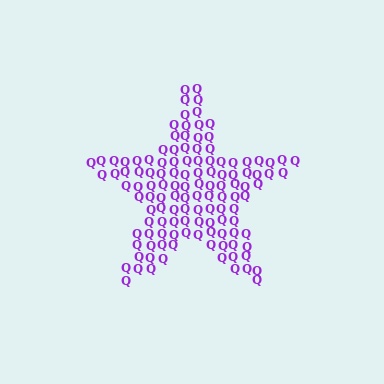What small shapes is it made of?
It is made of small letter Q's.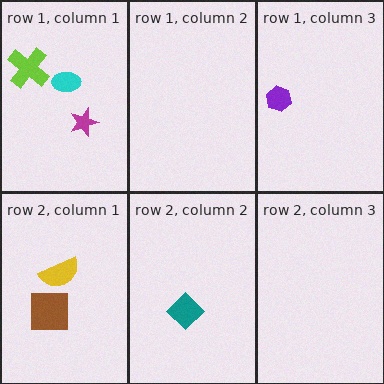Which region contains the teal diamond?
The row 2, column 2 region.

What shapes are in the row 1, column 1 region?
The cyan ellipse, the magenta star, the lime cross.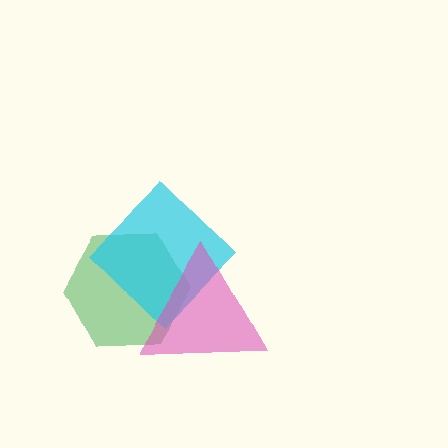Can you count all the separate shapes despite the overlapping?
Yes, there are 3 separate shapes.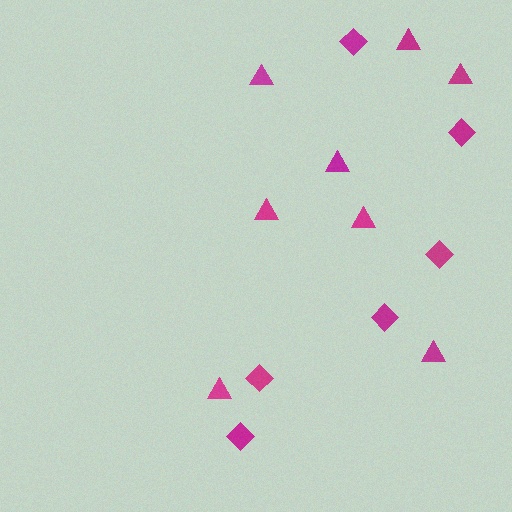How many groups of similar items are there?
There are 2 groups: one group of triangles (8) and one group of diamonds (6).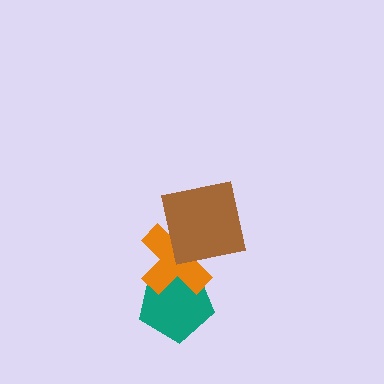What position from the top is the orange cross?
The orange cross is 2nd from the top.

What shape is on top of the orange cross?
The brown square is on top of the orange cross.